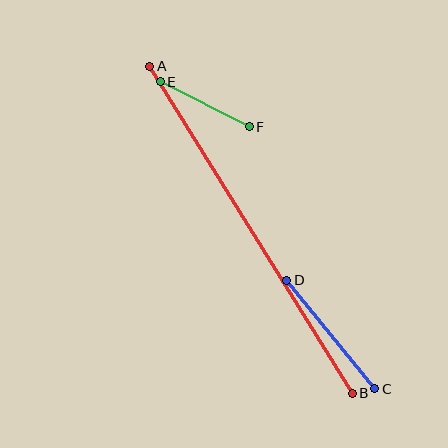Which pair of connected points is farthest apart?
Points A and B are farthest apart.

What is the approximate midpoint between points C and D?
The midpoint is at approximately (331, 334) pixels.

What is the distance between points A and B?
The distance is approximately 385 pixels.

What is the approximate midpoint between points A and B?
The midpoint is at approximately (251, 230) pixels.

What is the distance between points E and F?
The distance is approximately 99 pixels.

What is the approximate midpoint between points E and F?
The midpoint is at approximately (205, 104) pixels.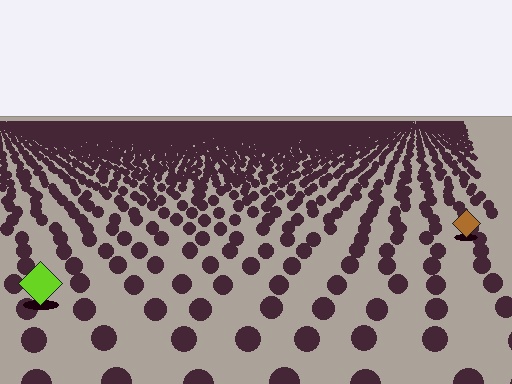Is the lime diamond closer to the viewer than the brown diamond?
Yes. The lime diamond is closer — you can tell from the texture gradient: the ground texture is coarser near it.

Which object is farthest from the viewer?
The brown diamond is farthest from the viewer. It appears smaller and the ground texture around it is denser.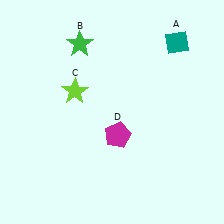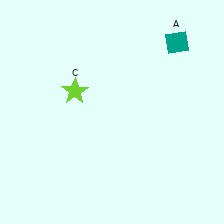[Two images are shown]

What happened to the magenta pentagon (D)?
The magenta pentagon (D) was removed in Image 2. It was in the bottom-right area of Image 1.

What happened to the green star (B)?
The green star (B) was removed in Image 2. It was in the top-left area of Image 1.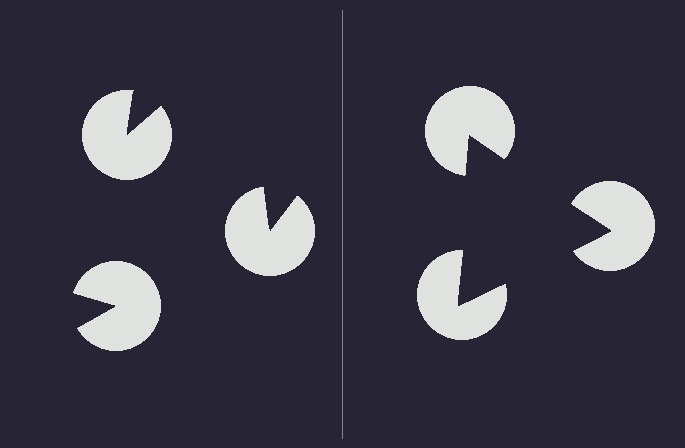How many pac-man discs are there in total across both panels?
6 — 3 on each side.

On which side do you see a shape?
An illusory triangle appears on the right side. On the left side the wedge cuts are rotated, so no coherent shape forms.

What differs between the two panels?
The pac-man discs are positioned identically on both sides; only the wedge orientations differ. On the right they align to a triangle; on the left they are misaligned.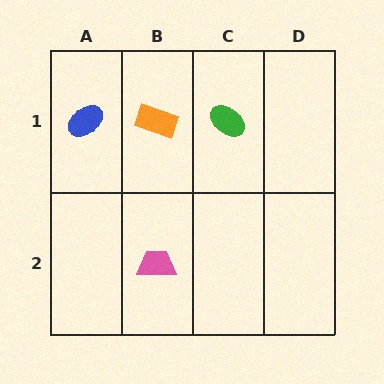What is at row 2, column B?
A pink trapezoid.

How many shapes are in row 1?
3 shapes.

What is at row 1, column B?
An orange rectangle.